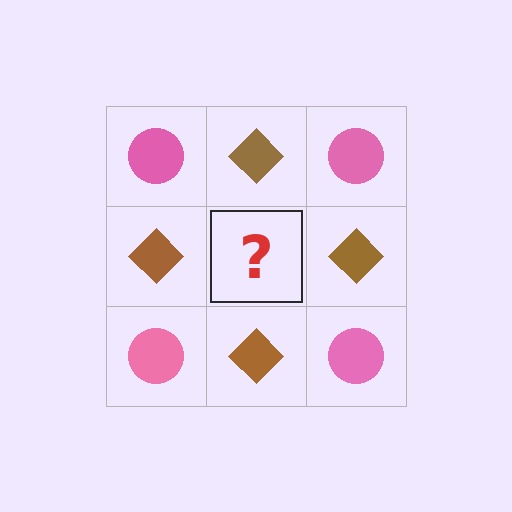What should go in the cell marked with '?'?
The missing cell should contain a pink circle.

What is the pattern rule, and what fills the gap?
The rule is that it alternates pink circle and brown diamond in a checkerboard pattern. The gap should be filled with a pink circle.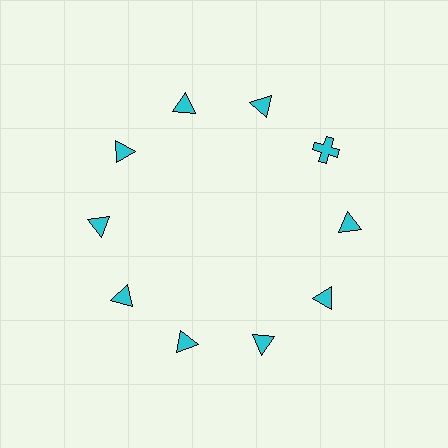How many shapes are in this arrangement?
There are 10 shapes arranged in a ring pattern.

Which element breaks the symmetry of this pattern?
The cyan cross at roughly the 2 o'clock position breaks the symmetry. All other shapes are cyan triangles.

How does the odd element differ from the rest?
It has a different shape: cross instead of triangle.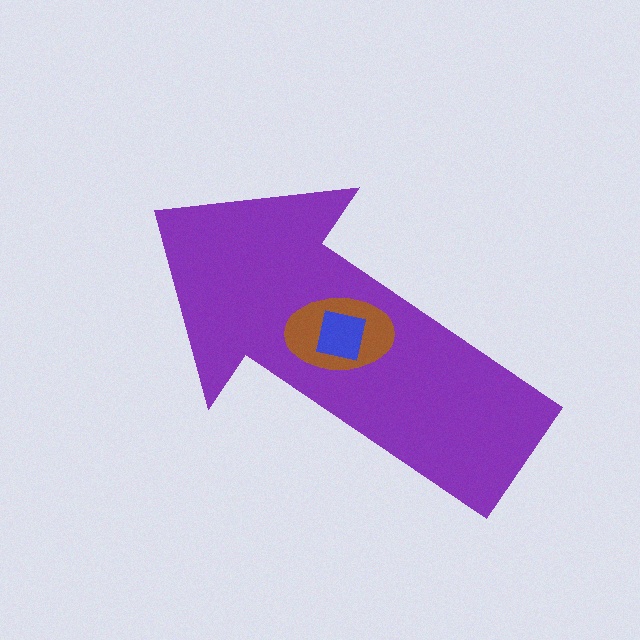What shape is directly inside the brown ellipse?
The blue square.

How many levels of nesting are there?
3.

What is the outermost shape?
The purple arrow.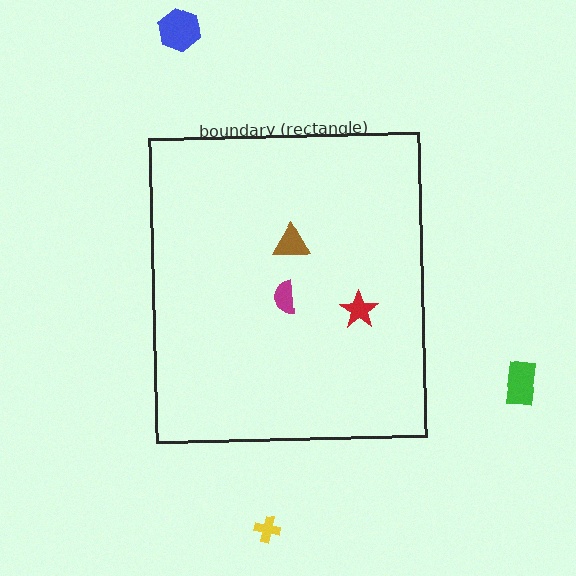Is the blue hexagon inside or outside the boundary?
Outside.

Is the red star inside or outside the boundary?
Inside.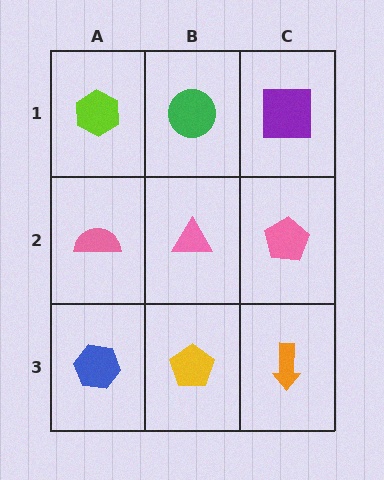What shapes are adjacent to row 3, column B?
A pink triangle (row 2, column B), a blue hexagon (row 3, column A), an orange arrow (row 3, column C).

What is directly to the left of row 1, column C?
A green circle.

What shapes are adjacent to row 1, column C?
A pink pentagon (row 2, column C), a green circle (row 1, column B).